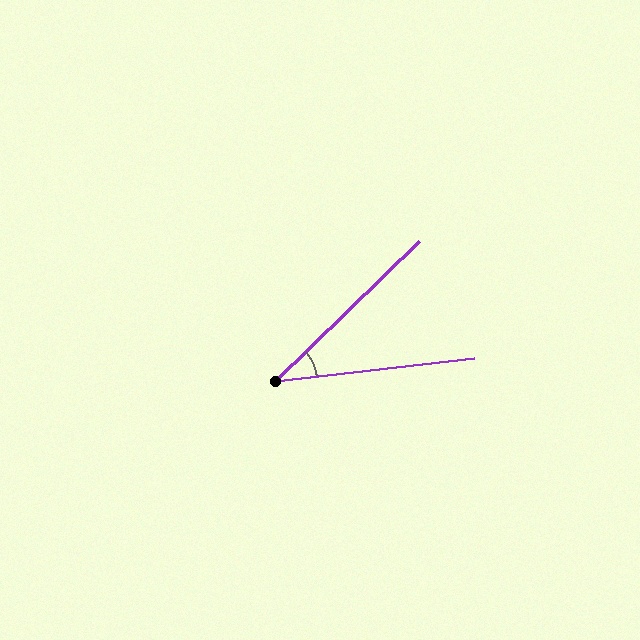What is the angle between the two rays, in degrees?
Approximately 37 degrees.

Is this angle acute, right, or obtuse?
It is acute.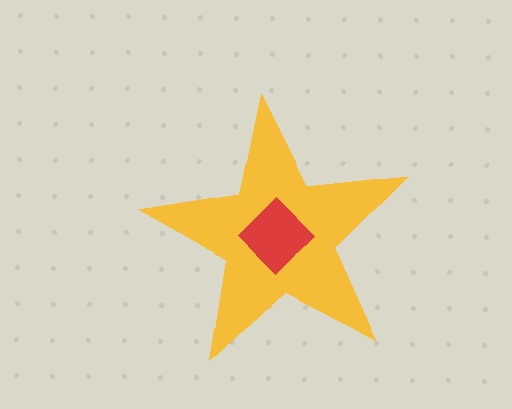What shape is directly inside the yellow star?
The red diamond.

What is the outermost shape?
The yellow star.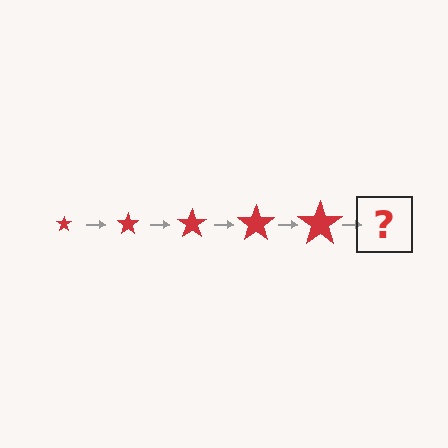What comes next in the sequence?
The next element should be a red star, larger than the previous one.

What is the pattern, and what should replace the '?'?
The pattern is that the star gets progressively larger each step. The '?' should be a red star, larger than the previous one.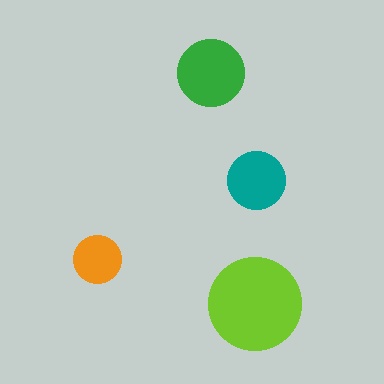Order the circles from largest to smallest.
the lime one, the green one, the teal one, the orange one.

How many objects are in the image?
There are 4 objects in the image.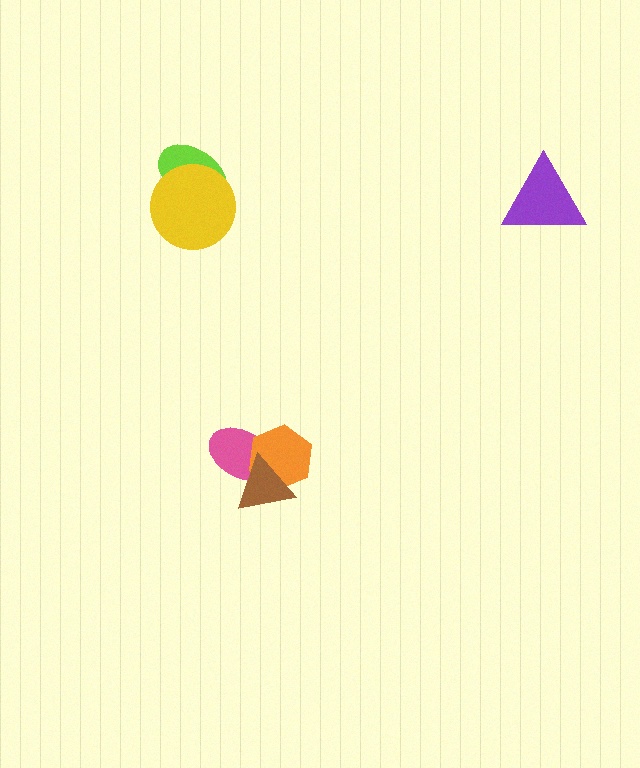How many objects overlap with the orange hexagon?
2 objects overlap with the orange hexagon.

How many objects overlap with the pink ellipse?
2 objects overlap with the pink ellipse.